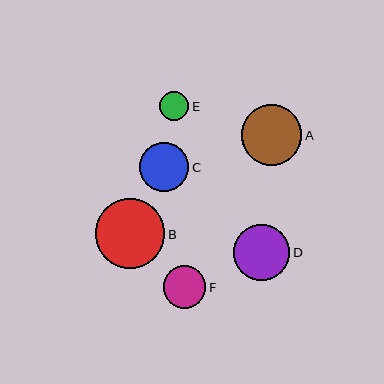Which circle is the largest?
Circle B is the largest with a size of approximately 69 pixels.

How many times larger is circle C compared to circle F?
Circle C is approximately 1.2 times the size of circle F.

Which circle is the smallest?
Circle E is the smallest with a size of approximately 29 pixels.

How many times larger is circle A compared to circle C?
Circle A is approximately 1.2 times the size of circle C.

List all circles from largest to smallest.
From largest to smallest: B, A, D, C, F, E.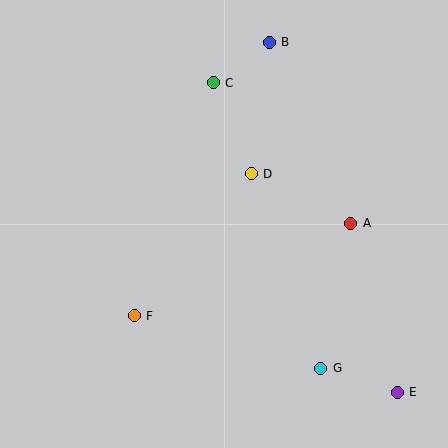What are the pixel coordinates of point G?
Point G is at (321, 368).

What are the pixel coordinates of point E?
Point E is at (397, 392).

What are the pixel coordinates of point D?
Point D is at (251, 174).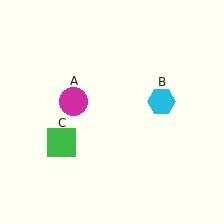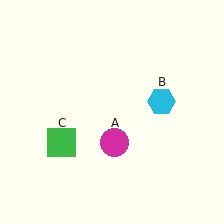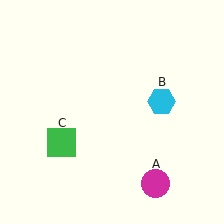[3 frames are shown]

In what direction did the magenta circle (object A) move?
The magenta circle (object A) moved down and to the right.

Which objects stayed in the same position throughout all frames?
Cyan hexagon (object B) and green square (object C) remained stationary.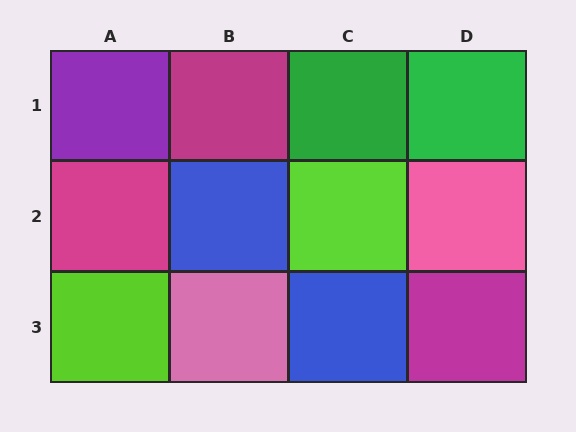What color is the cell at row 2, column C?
Lime.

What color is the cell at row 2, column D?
Pink.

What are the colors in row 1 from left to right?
Purple, magenta, green, green.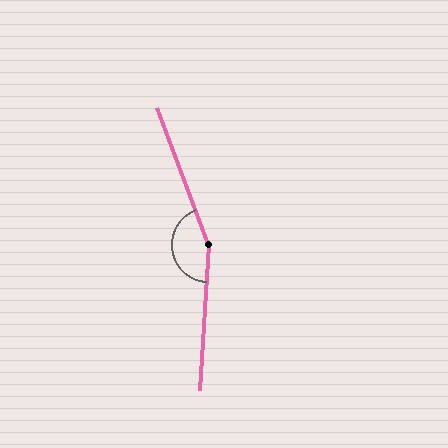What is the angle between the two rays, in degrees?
Approximately 156 degrees.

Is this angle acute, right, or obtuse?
It is obtuse.